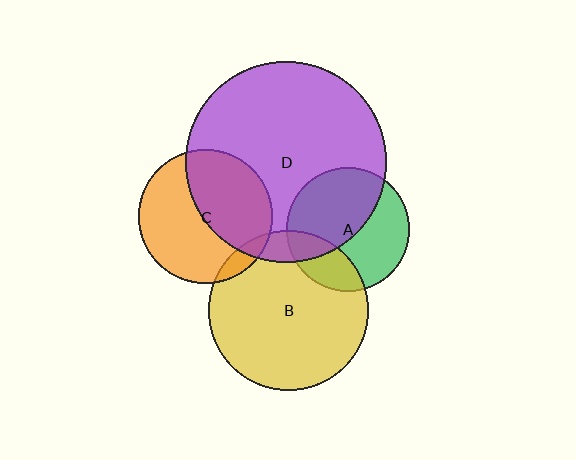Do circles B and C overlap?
Yes.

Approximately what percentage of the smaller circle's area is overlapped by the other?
Approximately 10%.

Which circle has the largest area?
Circle D (purple).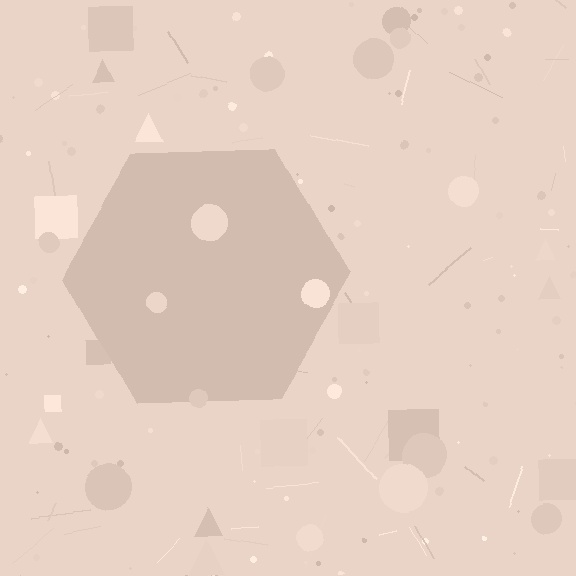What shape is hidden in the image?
A hexagon is hidden in the image.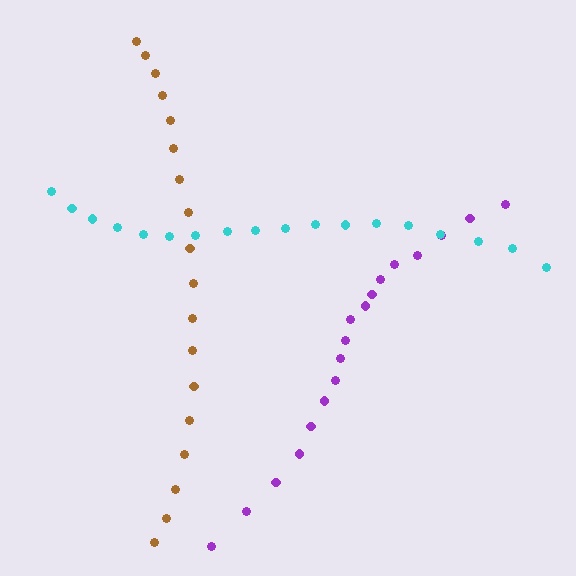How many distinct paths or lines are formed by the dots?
There are 3 distinct paths.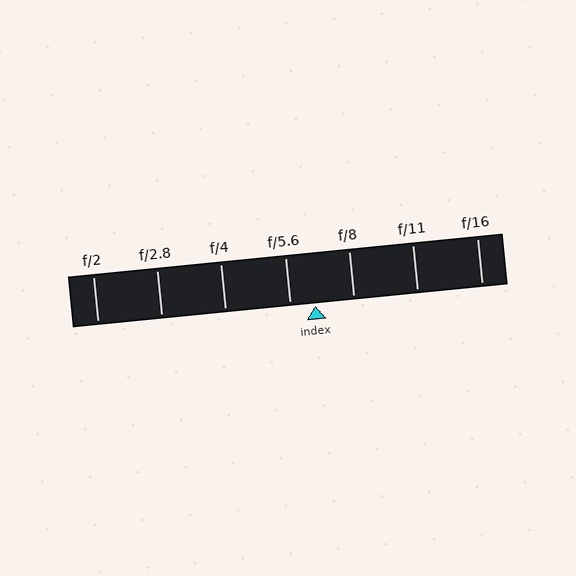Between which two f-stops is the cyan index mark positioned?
The index mark is between f/5.6 and f/8.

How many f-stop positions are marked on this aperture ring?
There are 7 f-stop positions marked.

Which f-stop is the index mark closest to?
The index mark is closest to f/5.6.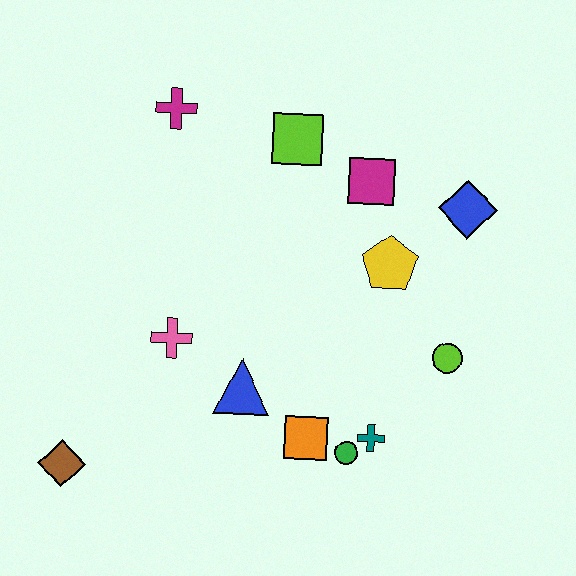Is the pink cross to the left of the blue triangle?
Yes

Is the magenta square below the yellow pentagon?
No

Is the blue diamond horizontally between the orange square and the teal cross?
No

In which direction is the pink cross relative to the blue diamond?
The pink cross is to the left of the blue diamond.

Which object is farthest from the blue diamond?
The brown diamond is farthest from the blue diamond.